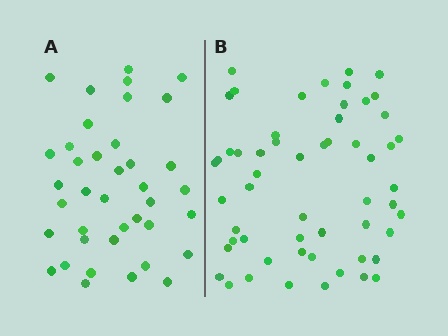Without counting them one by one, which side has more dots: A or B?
Region B (the right region) has more dots.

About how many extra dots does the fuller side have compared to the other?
Region B has approximately 15 more dots than region A.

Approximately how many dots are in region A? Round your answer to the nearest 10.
About 40 dots. (The exact count is 39, which rounds to 40.)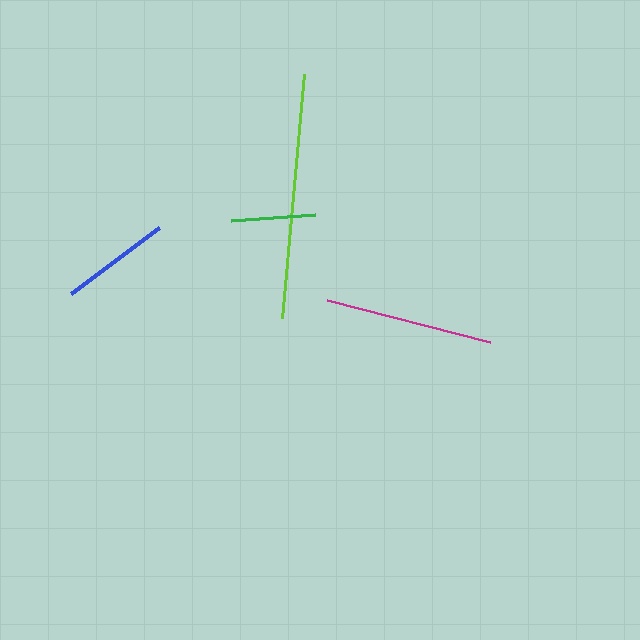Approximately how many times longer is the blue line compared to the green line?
The blue line is approximately 1.3 times the length of the green line.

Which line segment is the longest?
The lime line is the longest at approximately 245 pixels.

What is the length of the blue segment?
The blue segment is approximately 110 pixels long.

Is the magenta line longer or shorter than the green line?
The magenta line is longer than the green line.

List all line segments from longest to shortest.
From longest to shortest: lime, magenta, blue, green.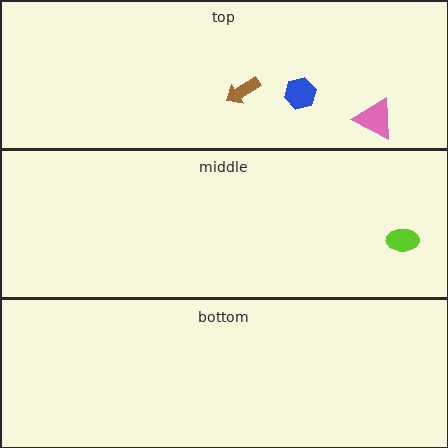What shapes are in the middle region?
The lime ellipse.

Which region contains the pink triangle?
The top region.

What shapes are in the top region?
The brown arrow, the pink triangle, the blue hexagon.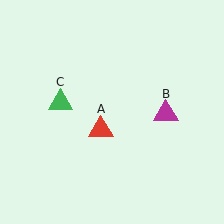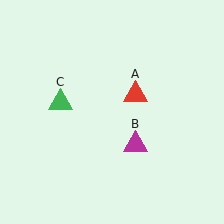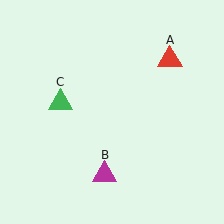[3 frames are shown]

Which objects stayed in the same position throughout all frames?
Green triangle (object C) remained stationary.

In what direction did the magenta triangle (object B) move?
The magenta triangle (object B) moved down and to the left.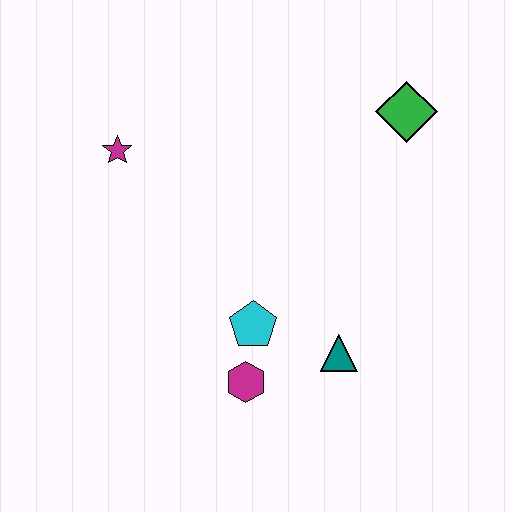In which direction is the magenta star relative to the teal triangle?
The magenta star is to the left of the teal triangle.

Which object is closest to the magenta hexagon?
The cyan pentagon is closest to the magenta hexagon.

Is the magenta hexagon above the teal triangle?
No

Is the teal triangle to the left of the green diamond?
Yes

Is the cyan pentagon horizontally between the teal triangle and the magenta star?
Yes